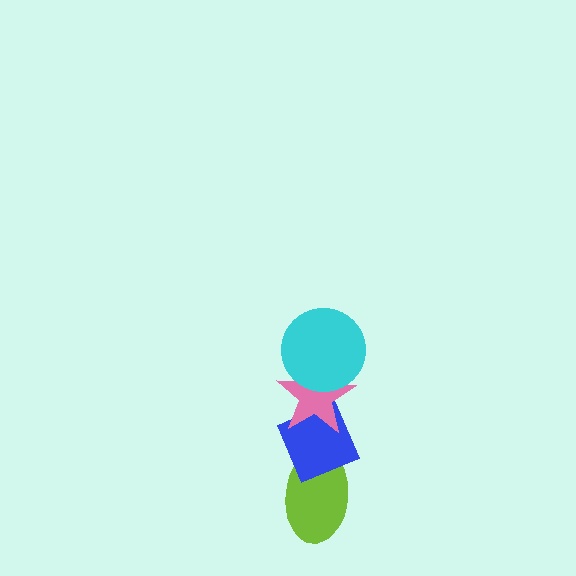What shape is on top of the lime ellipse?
The blue diamond is on top of the lime ellipse.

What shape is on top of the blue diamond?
The pink star is on top of the blue diamond.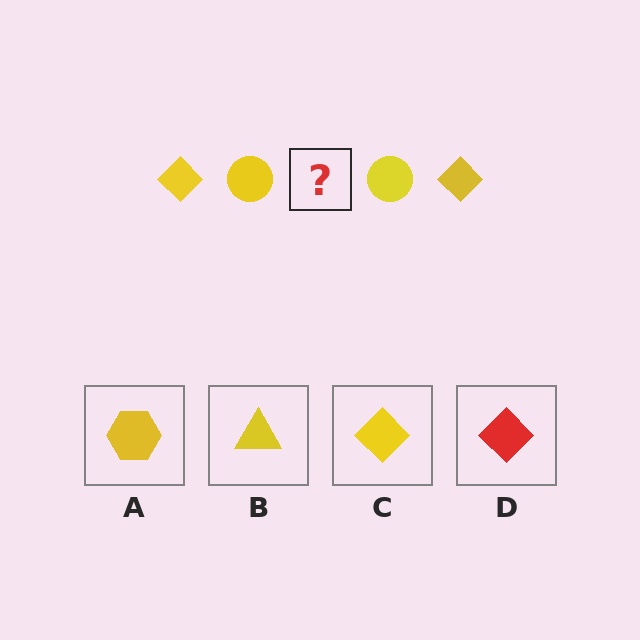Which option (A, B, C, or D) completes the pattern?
C.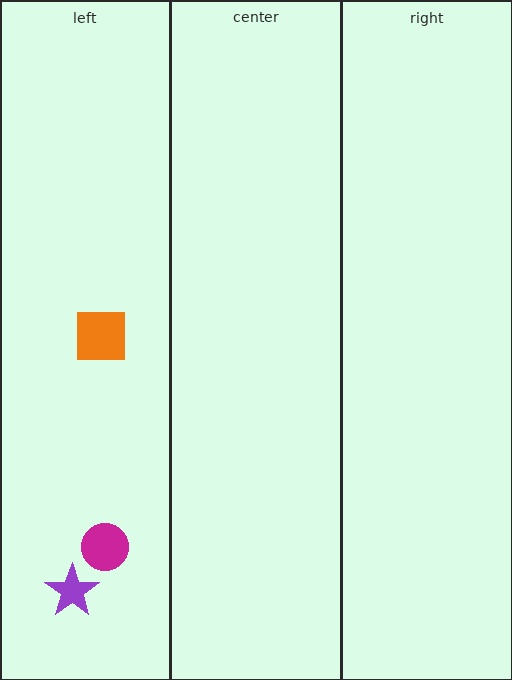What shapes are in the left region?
The orange square, the magenta circle, the purple star.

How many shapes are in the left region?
3.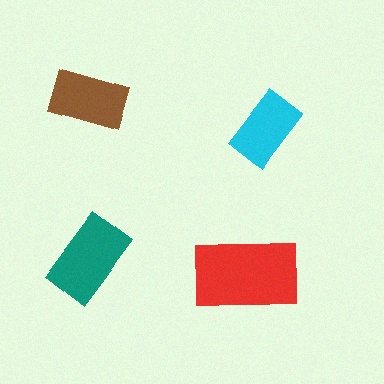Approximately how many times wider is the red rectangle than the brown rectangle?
About 1.5 times wider.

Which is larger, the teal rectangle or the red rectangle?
The red one.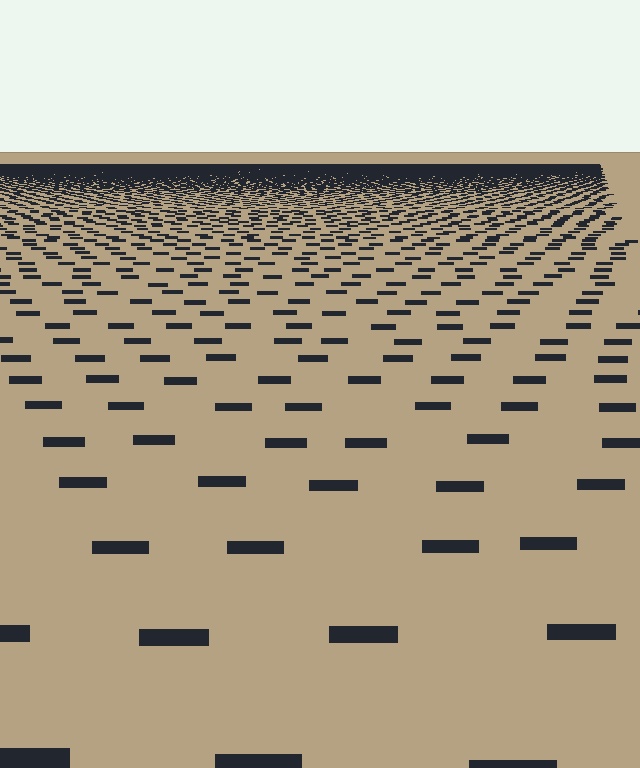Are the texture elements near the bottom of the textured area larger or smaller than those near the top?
Larger. Near the bottom, elements are closer to the viewer and appear at a bigger on-screen size.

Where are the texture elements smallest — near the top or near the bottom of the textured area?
Near the top.